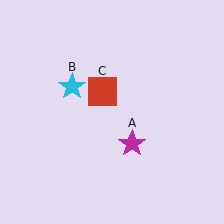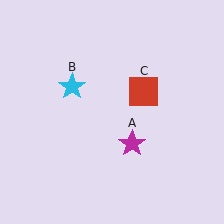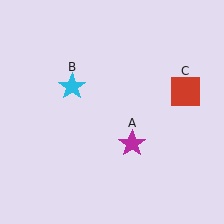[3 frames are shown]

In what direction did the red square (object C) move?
The red square (object C) moved right.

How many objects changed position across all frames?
1 object changed position: red square (object C).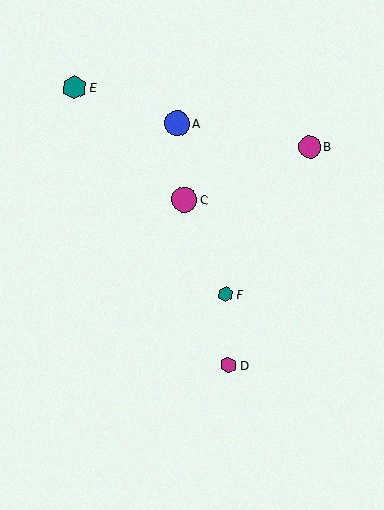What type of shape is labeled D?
Shape D is a magenta hexagon.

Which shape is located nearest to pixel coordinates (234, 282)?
The teal hexagon (labeled F) at (226, 294) is nearest to that location.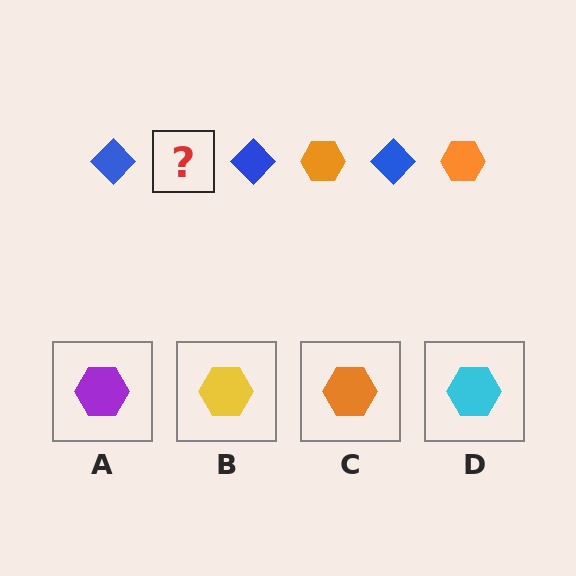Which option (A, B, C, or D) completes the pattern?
C.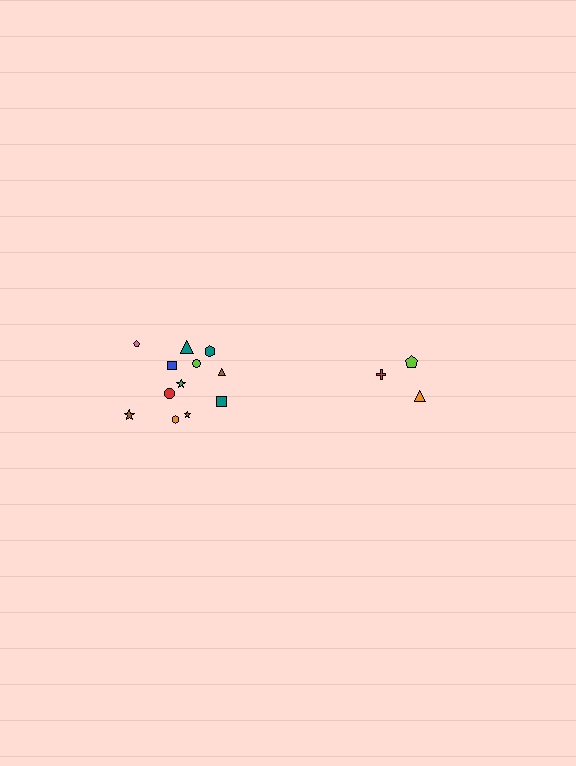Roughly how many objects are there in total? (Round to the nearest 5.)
Roughly 15 objects in total.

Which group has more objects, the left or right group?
The left group.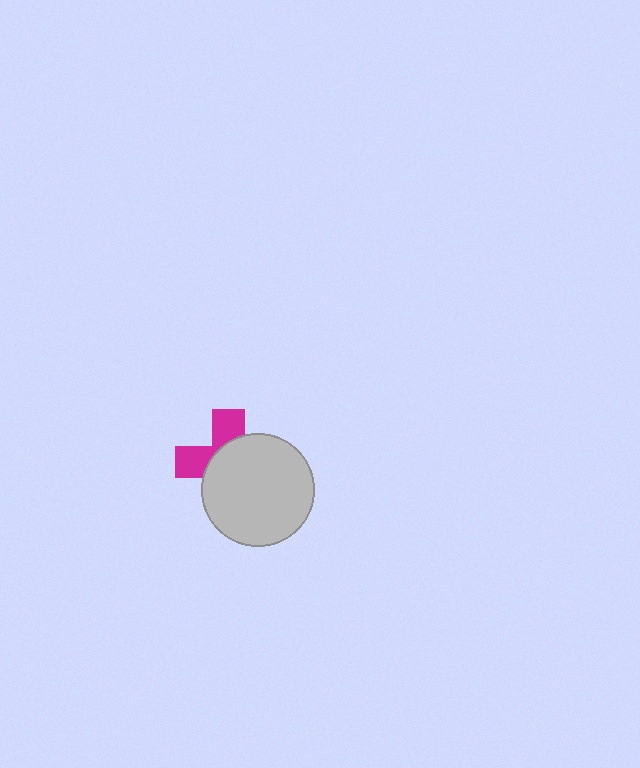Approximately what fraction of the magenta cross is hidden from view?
Roughly 63% of the magenta cross is hidden behind the light gray circle.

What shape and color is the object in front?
The object in front is a light gray circle.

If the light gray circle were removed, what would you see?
You would see the complete magenta cross.